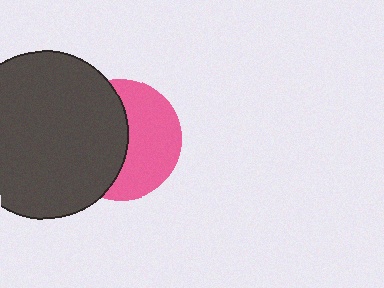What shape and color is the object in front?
The object in front is a dark gray circle.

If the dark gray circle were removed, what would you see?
You would see the complete pink circle.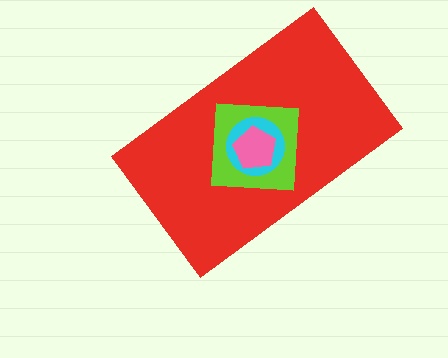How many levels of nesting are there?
4.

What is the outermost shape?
The red rectangle.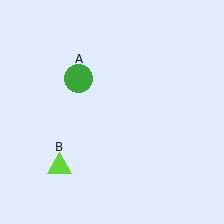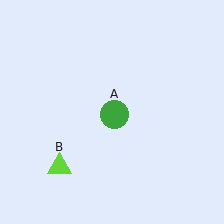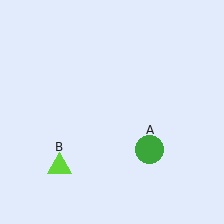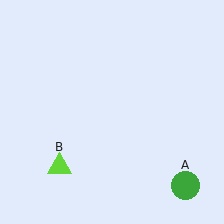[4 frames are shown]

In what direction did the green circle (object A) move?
The green circle (object A) moved down and to the right.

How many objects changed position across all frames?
1 object changed position: green circle (object A).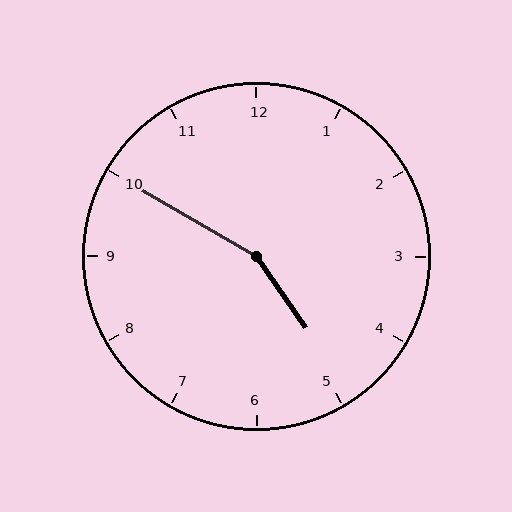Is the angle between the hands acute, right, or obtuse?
It is obtuse.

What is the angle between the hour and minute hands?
Approximately 155 degrees.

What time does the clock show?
4:50.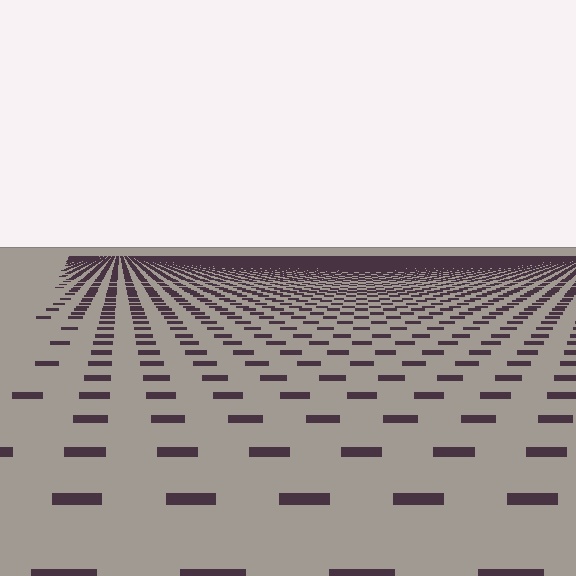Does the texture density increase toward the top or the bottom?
Density increases toward the top.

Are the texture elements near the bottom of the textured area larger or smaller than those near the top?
Larger. Near the bottom, elements are closer to the viewer and appear at a bigger on-screen size.